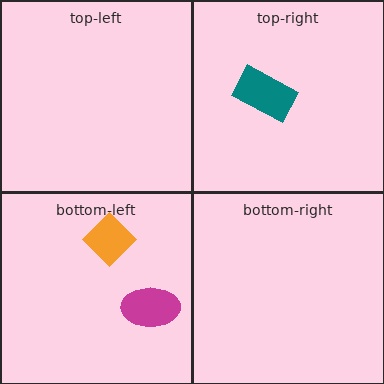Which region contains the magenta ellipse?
The bottom-left region.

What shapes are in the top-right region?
The teal rectangle.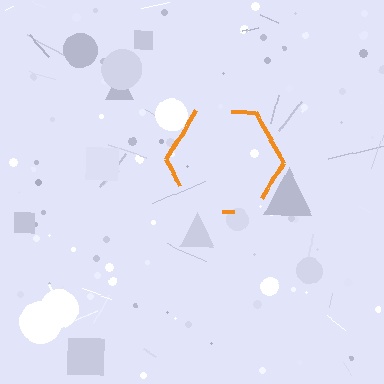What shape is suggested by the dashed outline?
The dashed outline suggests a hexagon.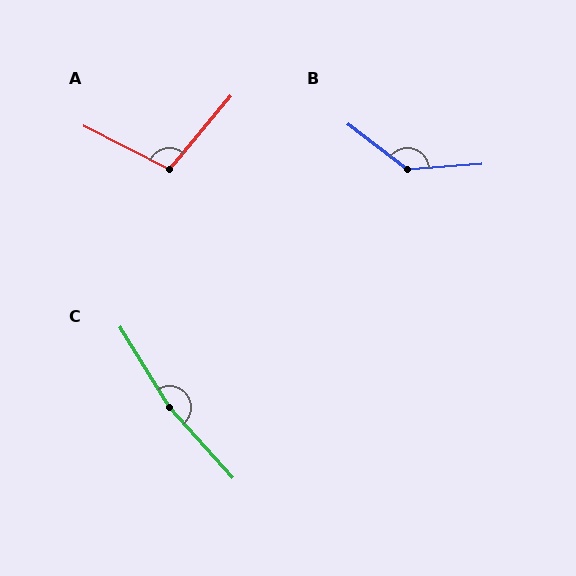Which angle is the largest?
C, at approximately 170 degrees.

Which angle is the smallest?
A, at approximately 103 degrees.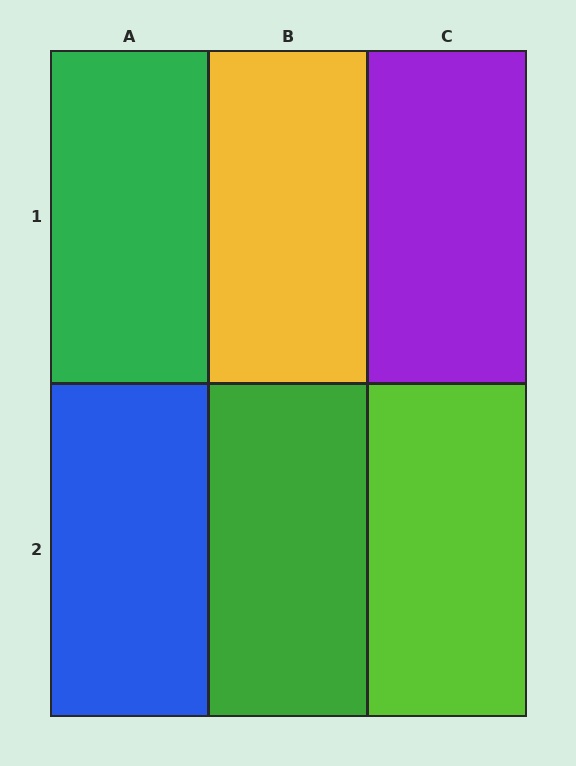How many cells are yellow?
1 cell is yellow.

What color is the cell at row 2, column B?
Green.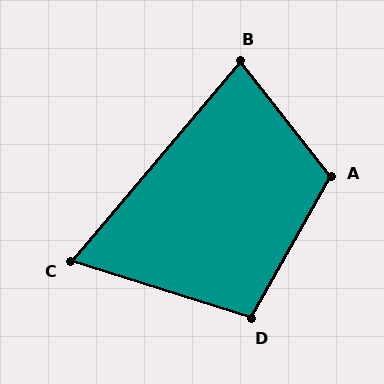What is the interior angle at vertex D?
Approximately 102 degrees (obtuse).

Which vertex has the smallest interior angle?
C, at approximately 67 degrees.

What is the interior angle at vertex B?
Approximately 78 degrees (acute).